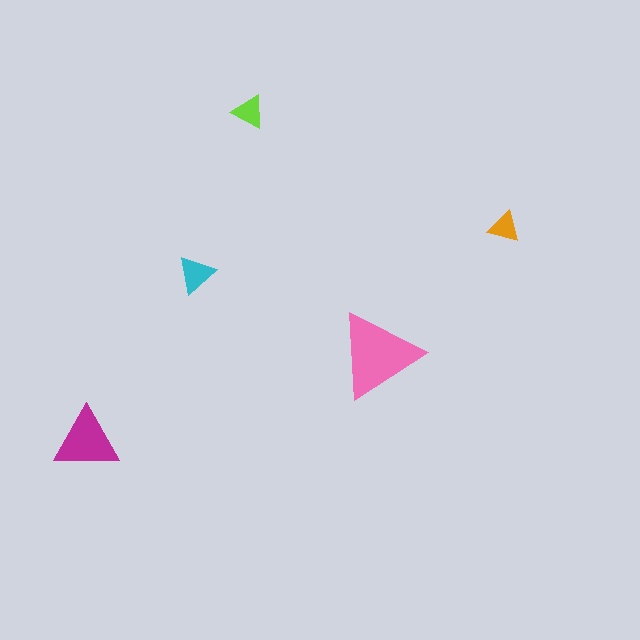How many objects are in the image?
There are 5 objects in the image.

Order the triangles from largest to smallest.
the pink one, the magenta one, the cyan one, the lime one, the orange one.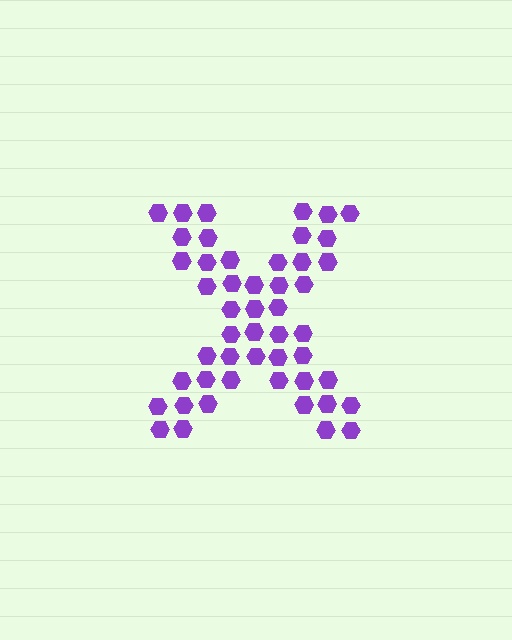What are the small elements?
The small elements are hexagons.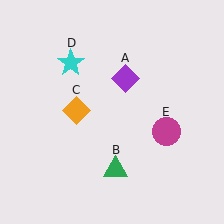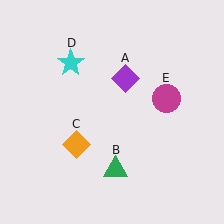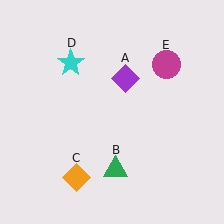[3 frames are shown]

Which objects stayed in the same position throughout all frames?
Purple diamond (object A) and green triangle (object B) and cyan star (object D) remained stationary.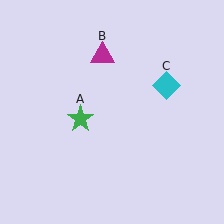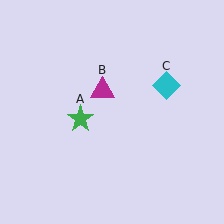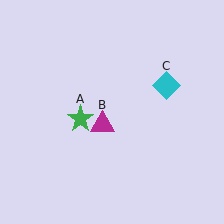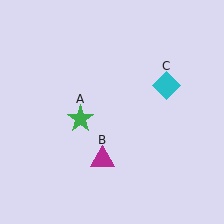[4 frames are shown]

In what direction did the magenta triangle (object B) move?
The magenta triangle (object B) moved down.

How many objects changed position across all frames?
1 object changed position: magenta triangle (object B).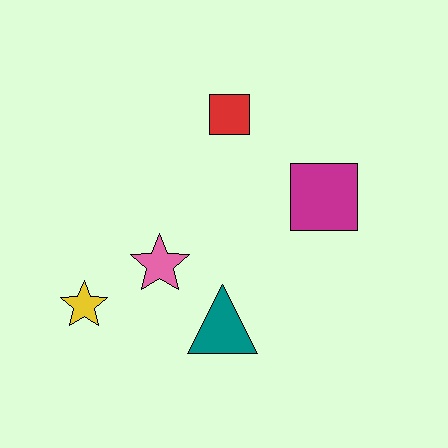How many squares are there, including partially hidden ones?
There are 2 squares.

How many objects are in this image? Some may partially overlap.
There are 5 objects.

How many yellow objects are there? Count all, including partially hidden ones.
There is 1 yellow object.